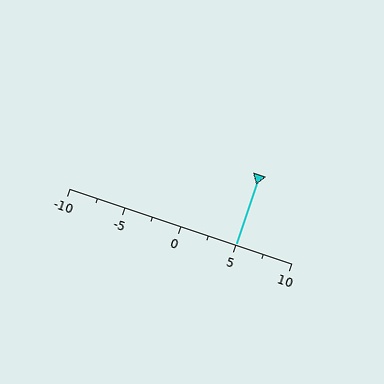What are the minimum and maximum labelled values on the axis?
The axis runs from -10 to 10.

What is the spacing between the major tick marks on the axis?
The major ticks are spaced 5 apart.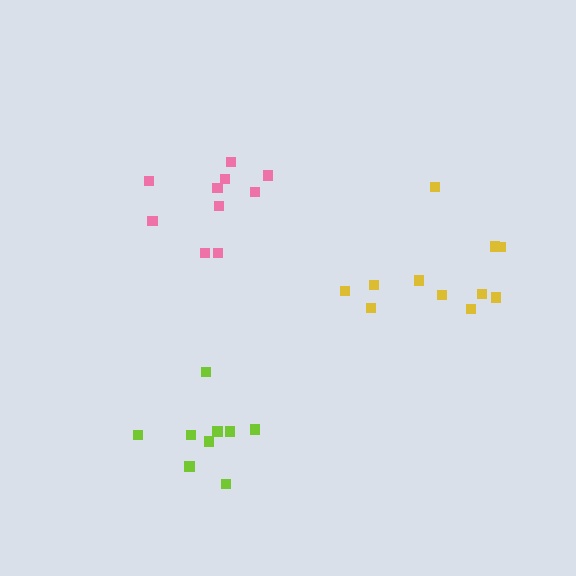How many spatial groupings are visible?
There are 3 spatial groupings.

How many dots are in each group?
Group 1: 11 dots, Group 2: 10 dots, Group 3: 9 dots (30 total).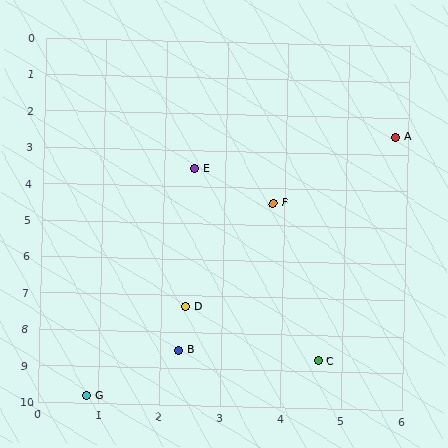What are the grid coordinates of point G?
Point G is at approximately (0.8, 9.8).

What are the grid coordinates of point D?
Point D is at approximately (2.4, 7.3).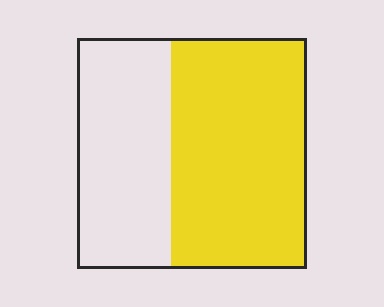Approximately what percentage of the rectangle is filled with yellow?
Approximately 60%.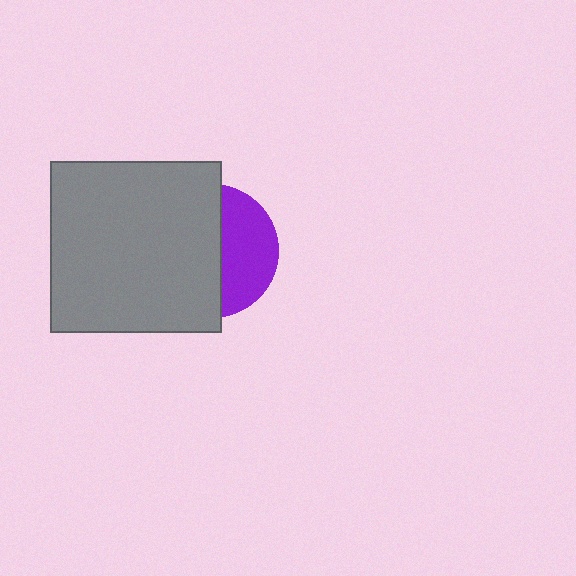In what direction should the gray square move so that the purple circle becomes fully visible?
The gray square should move left. That is the shortest direction to clear the overlap and leave the purple circle fully visible.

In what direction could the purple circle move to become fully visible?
The purple circle could move right. That would shift it out from behind the gray square entirely.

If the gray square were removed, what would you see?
You would see the complete purple circle.